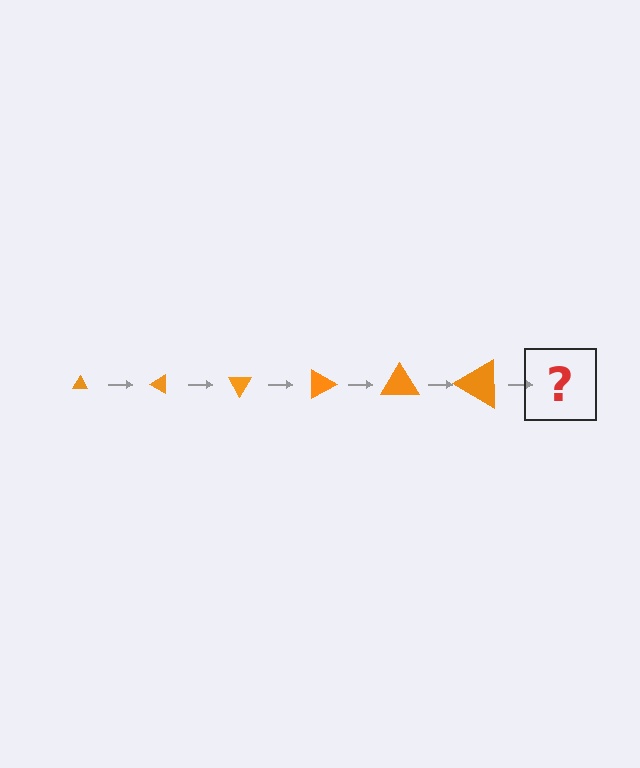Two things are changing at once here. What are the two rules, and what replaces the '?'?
The two rules are that the triangle grows larger each step and it rotates 30 degrees each step. The '?' should be a triangle, larger than the previous one and rotated 180 degrees from the start.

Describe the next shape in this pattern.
It should be a triangle, larger than the previous one and rotated 180 degrees from the start.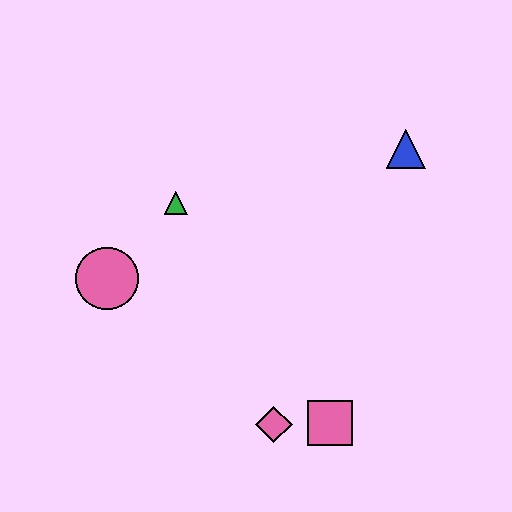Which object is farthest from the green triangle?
The pink square is farthest from the green triangle.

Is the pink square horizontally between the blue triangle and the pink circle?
Yes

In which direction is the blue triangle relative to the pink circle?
The blue triangle is to the right of the pink circle.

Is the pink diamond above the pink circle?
No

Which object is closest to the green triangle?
The pink circle is closest to the green triangle.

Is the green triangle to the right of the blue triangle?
No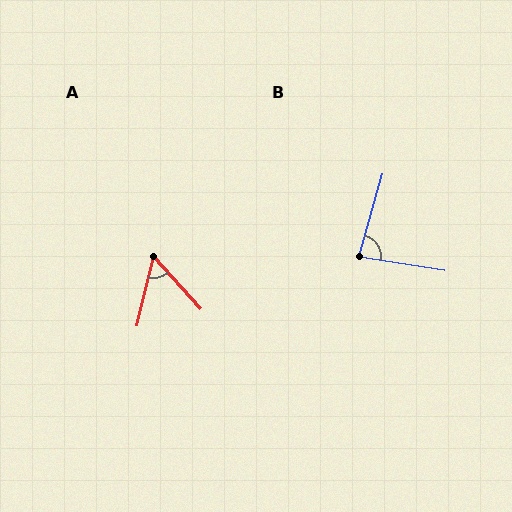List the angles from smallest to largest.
A (56°), B (84°).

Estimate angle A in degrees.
Approximately 56 degrees.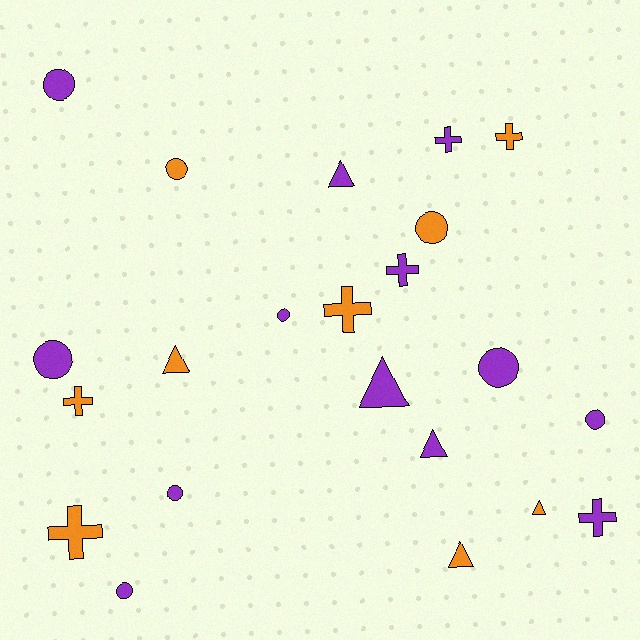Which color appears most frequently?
Purple, with 13 objects.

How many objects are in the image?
There are 22 objects.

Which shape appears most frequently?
Circle, with 9 objects.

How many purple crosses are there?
There are 3 purple crosses.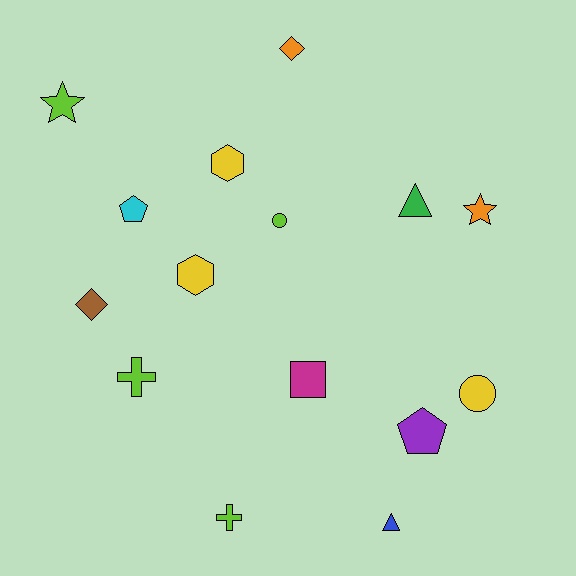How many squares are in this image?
There is 1 square.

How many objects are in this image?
There are 15 objects.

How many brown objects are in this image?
There is 1 brown object.